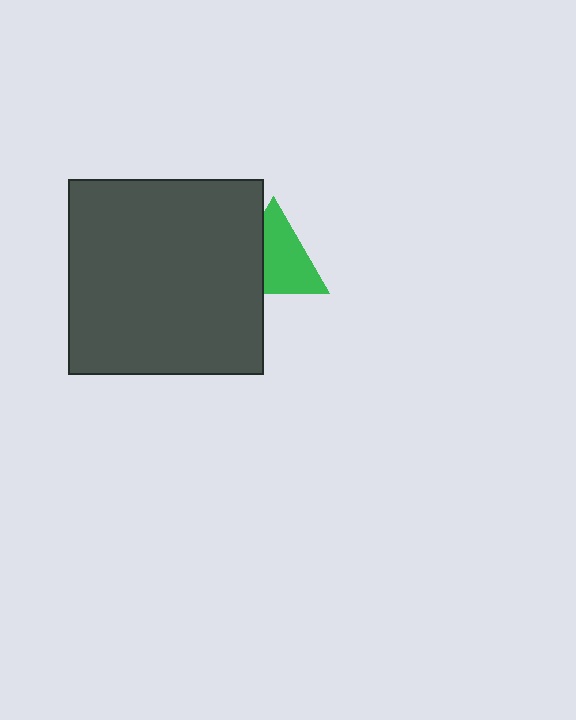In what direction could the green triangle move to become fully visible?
The green triangle could move right. That would shift it out from behind the dark gray square entirely.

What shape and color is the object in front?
The object in front is a dark gray square.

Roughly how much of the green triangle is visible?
Most of it is visible (roughly 66%).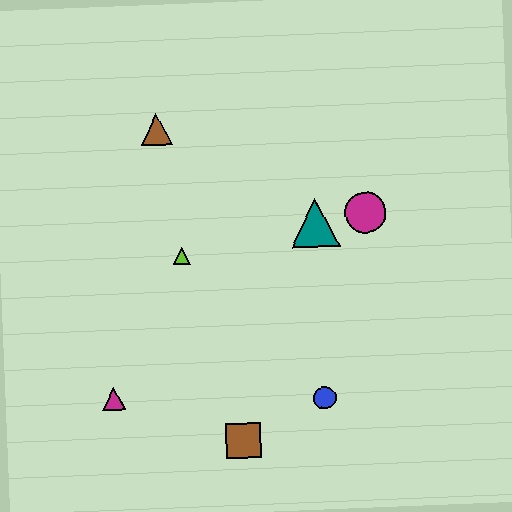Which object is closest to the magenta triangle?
The brown square is closest to the magenta triangle.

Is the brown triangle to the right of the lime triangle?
No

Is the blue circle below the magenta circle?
Yes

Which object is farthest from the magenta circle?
The magenta triangle is farthest from the magenta circle.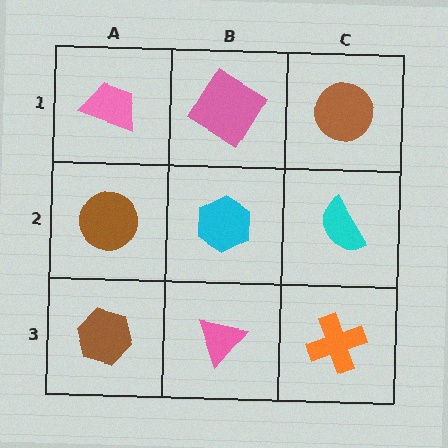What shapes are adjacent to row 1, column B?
A cyan hexagon (row 2, column B), a pink trapezoid (row 1, column A), a brown circle (row 1, column C).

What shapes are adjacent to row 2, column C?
A brown circle (row 1, column C), an orange cross (row 3, column C), a cyan hexagon (row 2, column B).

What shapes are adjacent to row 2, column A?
A pink trapezoid (row 1, column A), a brown hexagon (row 3, column A), a cyan hexagon (row 2, column B).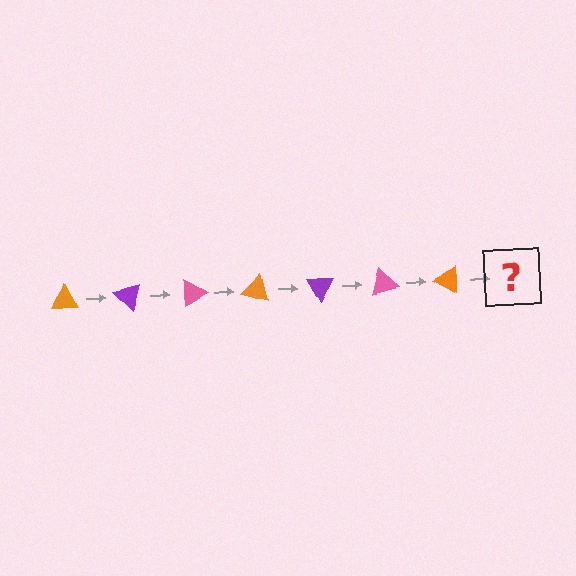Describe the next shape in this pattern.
It should be a purple triangle, rotated 315 degrees from the start.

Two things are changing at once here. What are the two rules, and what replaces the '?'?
The two rules are that it rotates 45 degrees each step and the color cycles through orange, purple, and pink. The '?' should be a purple triangle, rotated 315 degrees from the start.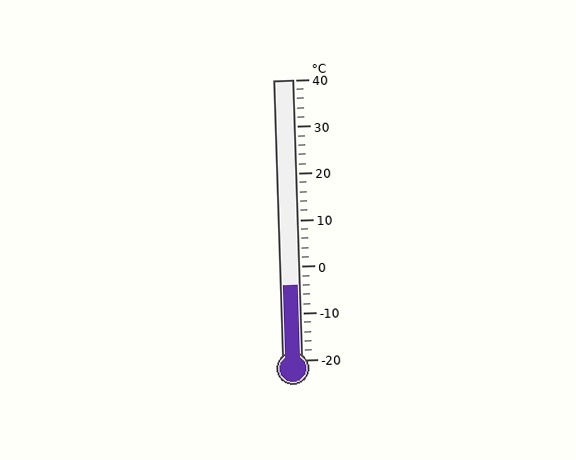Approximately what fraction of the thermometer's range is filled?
The thermometer is filled to approximately 25% of its range.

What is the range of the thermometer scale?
The thermometer scale ranges from -20°C to 40°C.